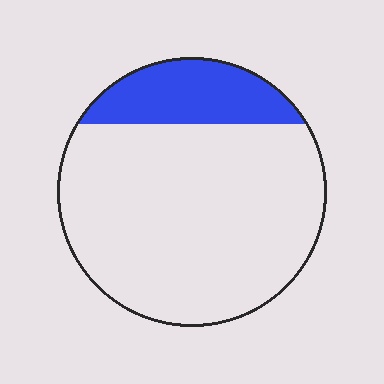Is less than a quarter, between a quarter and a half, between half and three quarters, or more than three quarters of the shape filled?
Less than a quarter.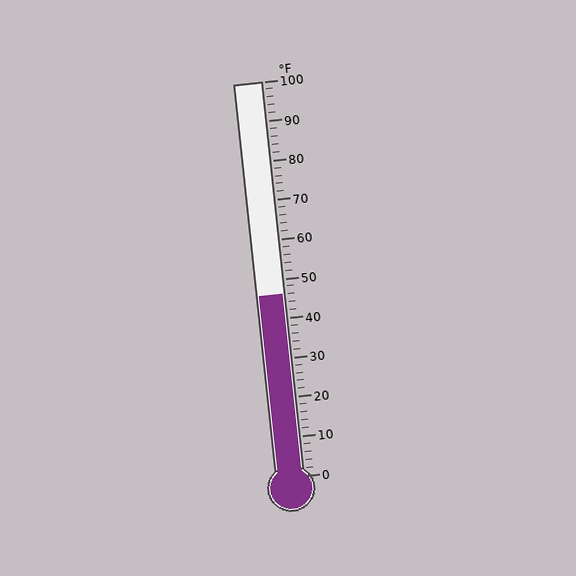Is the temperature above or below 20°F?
The temperature is above 20°F.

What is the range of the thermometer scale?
The thermometer scale ranges from 0°F to 100°F.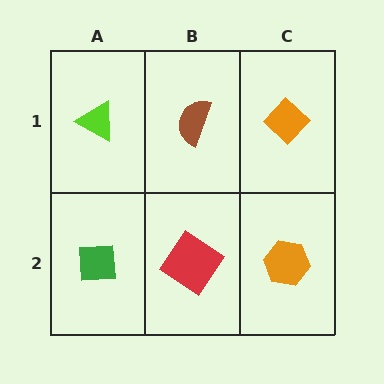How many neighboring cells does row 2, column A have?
2.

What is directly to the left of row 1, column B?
A lime triangle.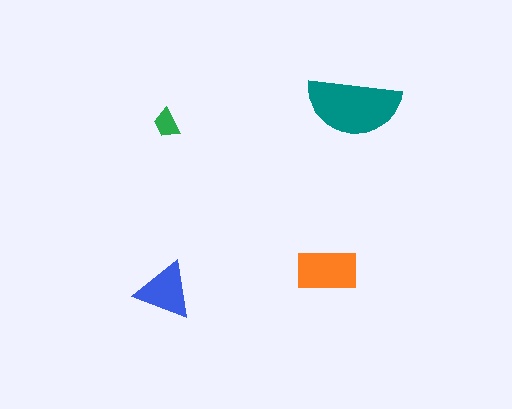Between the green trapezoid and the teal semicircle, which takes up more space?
The teal semicircle.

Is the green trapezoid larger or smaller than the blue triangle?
Smaller.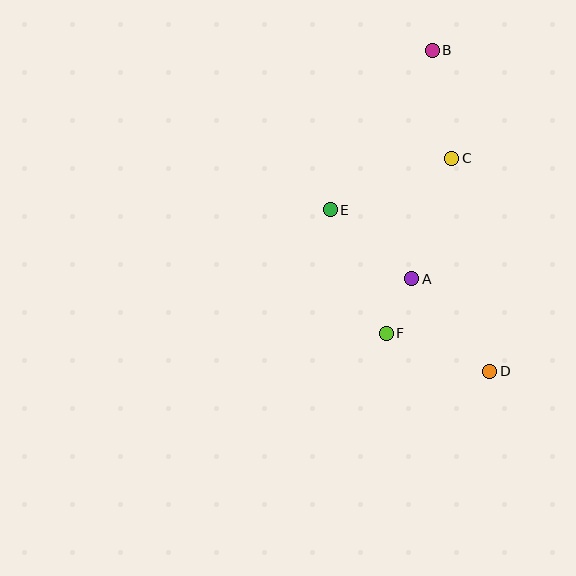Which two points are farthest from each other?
Points B and D are farthest from each other.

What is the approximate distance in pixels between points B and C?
The distance between B and C is approximately 110 pixels.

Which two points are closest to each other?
Points A and F are closest to each other.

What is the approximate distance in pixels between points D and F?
The distance between D and F is approximately 110 pixels.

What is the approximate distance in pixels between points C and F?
The distance between C and F is approximately 187 pixels.